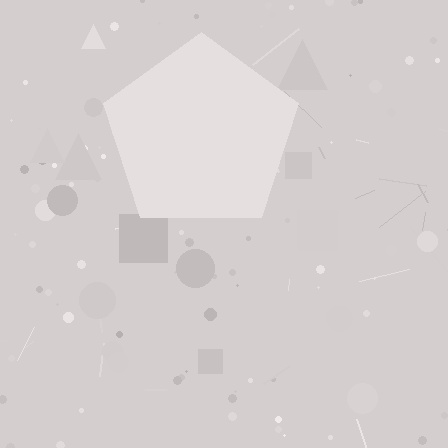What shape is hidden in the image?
A pentagon is hidden in the image.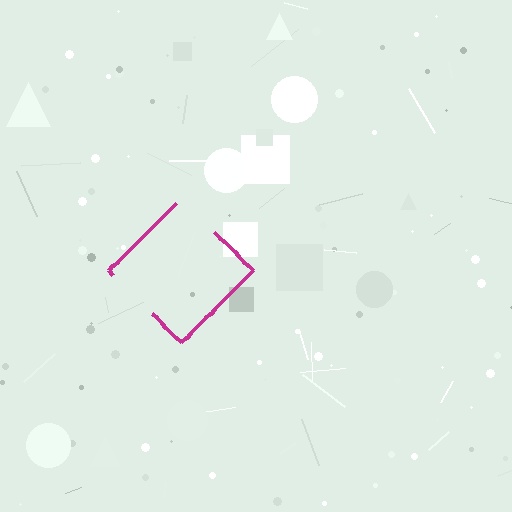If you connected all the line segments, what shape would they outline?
They would outline a diamond.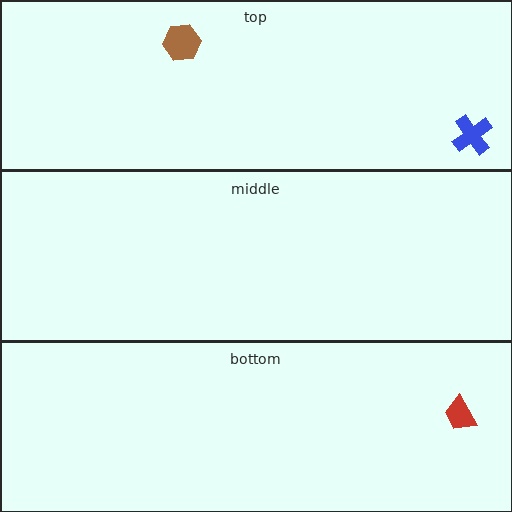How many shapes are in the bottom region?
1.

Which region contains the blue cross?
The top region.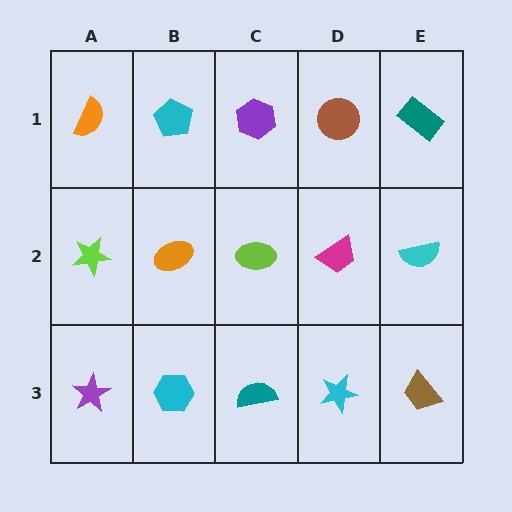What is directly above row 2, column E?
A teal rectangle.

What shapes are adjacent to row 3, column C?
A lime ellipse (row 2, column C), a cyan hexagon (row 3, column B), a cyan star (row 3, column D).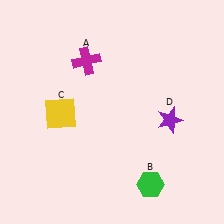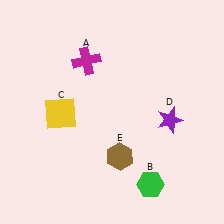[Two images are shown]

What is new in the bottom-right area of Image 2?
A brown hexagon (E) was added in the bottom-right area of Image 2.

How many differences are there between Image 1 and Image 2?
There is 1 difference between the two images.